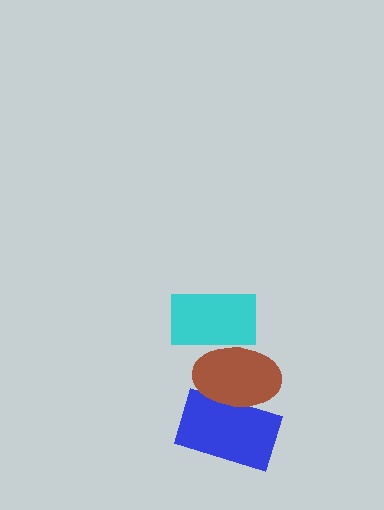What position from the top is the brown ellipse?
The brown ellipse is 2nd from the top.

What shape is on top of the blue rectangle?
The brown ellipse is on top of the blue rectangle.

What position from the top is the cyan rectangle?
The cyan rectangle is 1st from the top.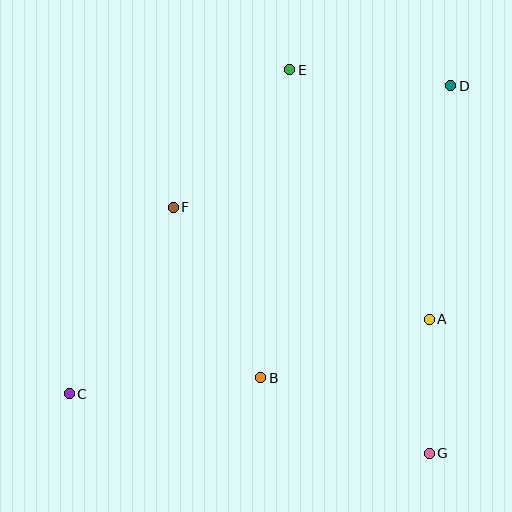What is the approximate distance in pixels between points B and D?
The distance between B and D is approximately 348 pixels.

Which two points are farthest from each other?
Points C and D are farthest from each other.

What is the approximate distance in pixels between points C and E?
The distance between C and E is approximately 392 pixels.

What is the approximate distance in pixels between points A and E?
The distance between A and E is approximately 286 pixels.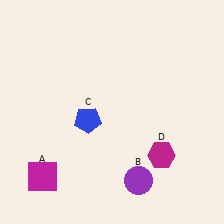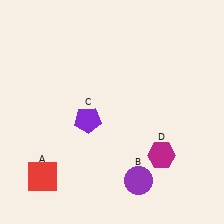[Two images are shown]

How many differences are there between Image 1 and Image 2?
There are 2 differences between the two images.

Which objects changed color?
A changed from magenta to red. C changed from blue to purple.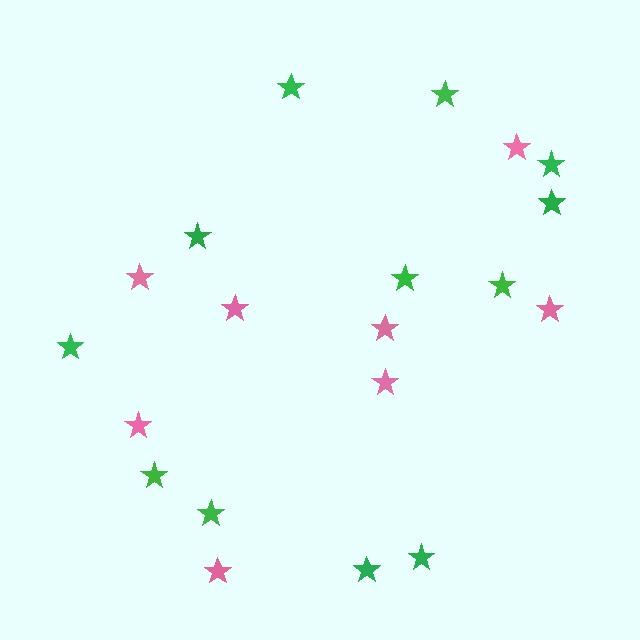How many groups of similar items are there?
There are 2 groups: one group of pink stars (8) and one group of green stars (12).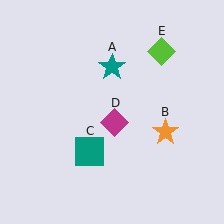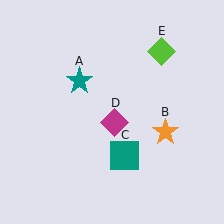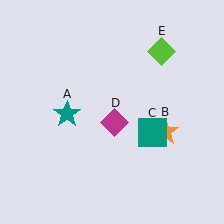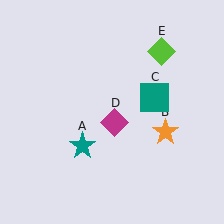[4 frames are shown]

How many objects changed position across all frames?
2 objects changed position: teal star (object A), teal square (object C).